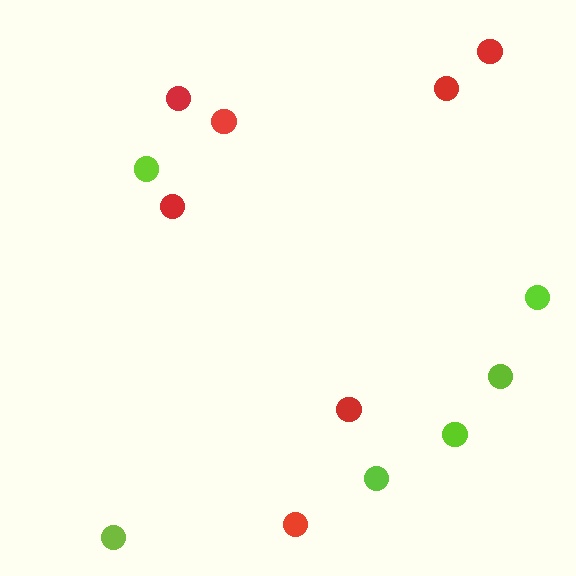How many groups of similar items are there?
There are 2 groups: one group of lime circles (6) and one group of red circles (7).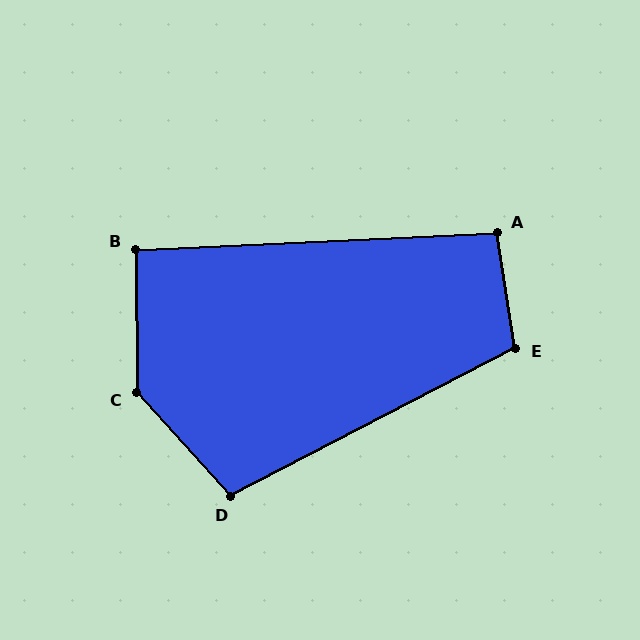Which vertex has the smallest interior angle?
B, at approximately 92 degrees.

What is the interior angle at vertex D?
Approximately 105 degrees (obtuse).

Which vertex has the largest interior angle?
C, at approximately 138 degrees.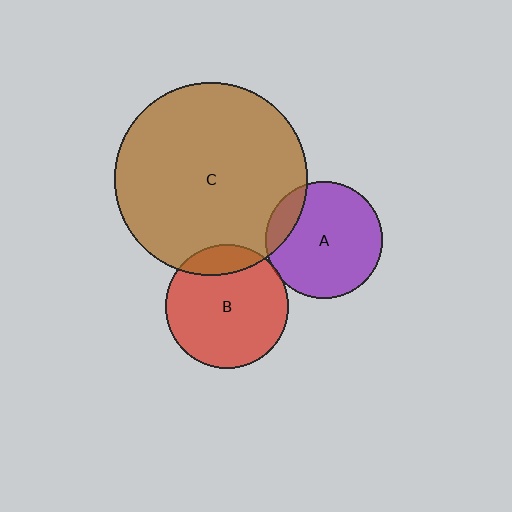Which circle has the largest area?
Circle C (brown).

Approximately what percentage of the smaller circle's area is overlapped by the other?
Approximately 5%.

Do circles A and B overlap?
Yes.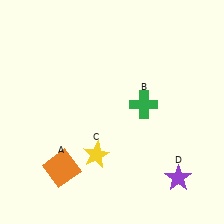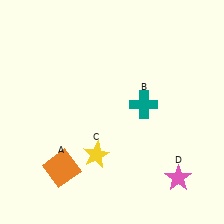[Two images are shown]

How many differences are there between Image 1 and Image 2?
There are 2 differences between the two images.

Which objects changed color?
B changed from green to teal. D changed from purple to pink.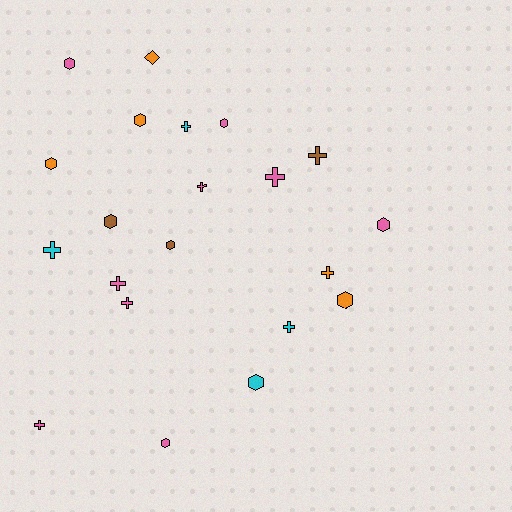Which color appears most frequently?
Pink, with 9 objects.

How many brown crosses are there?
There is 1 brown cross.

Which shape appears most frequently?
Hexagon, with 10 objects.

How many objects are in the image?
There are 21 objects.